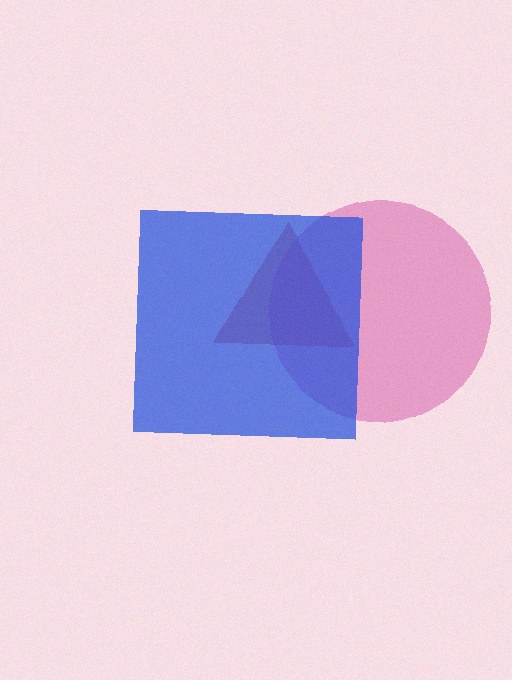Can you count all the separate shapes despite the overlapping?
Yes, there are 3 separate shapes.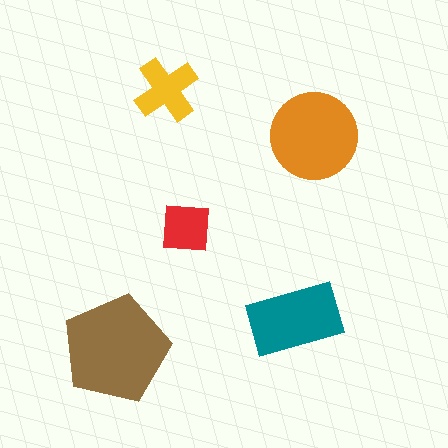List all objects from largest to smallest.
The brown pentagon, the orange circle, the teal rectangle, the yellow cross, the red square.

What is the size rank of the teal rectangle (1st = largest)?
3rd.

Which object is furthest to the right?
The orange circle is rightmost.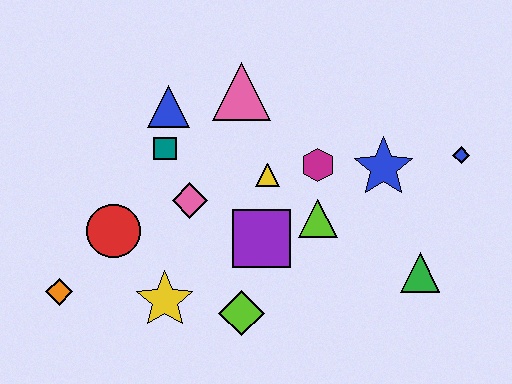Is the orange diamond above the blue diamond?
No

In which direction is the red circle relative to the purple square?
The red circle is to the left of the purple square.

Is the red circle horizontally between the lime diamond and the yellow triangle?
No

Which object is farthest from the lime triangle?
The orange diamond is farthest from the lime triangle.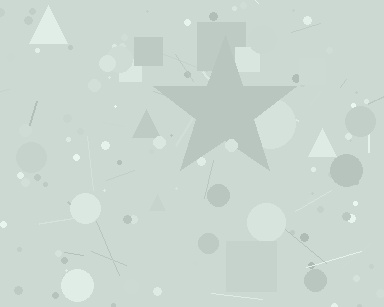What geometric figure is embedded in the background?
A star is embedded in the background.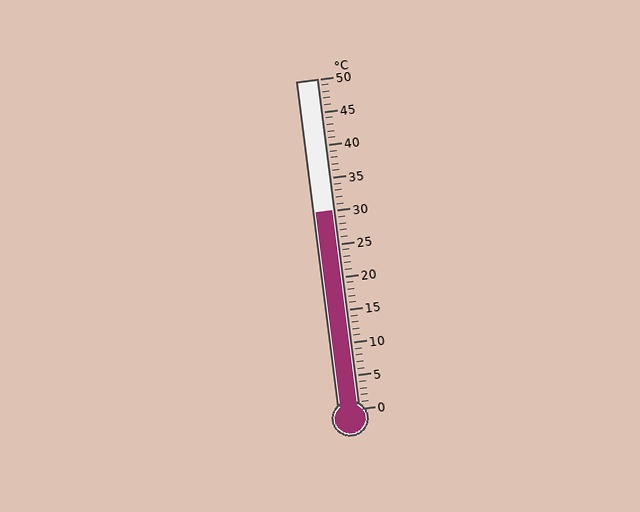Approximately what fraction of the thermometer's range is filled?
The thermometer is filled to approximately 60% of its range.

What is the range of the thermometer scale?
The thermometer scale ranges from 0°C to 50°C.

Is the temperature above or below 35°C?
The temperature is below 35°C.